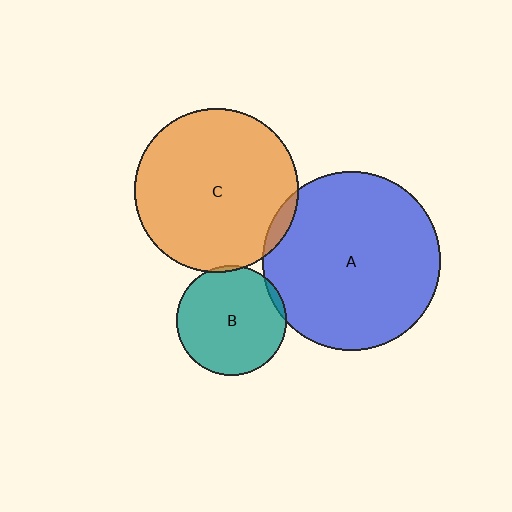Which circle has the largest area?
Circle A (blue).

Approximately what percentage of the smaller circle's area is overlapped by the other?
Approximately 5%.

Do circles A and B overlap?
Yes.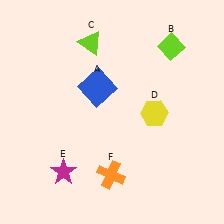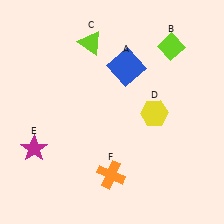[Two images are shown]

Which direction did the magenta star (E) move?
The magenta star (E) moved left.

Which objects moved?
The objects that moved are: the blue square (A), the magenta star (E).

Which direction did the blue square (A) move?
The blue square (A) moved right.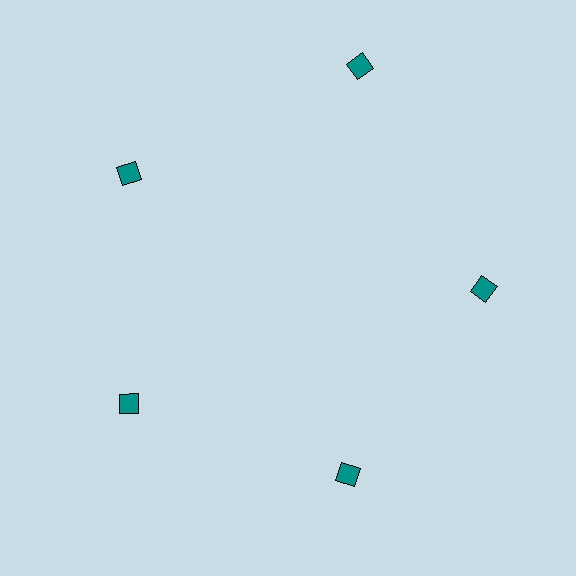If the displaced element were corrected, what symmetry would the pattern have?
It would have 5-fold rotational symmetry — the pattern would map onto itself every 72 degrees.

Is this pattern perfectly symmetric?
No. The 5 teal diamonds are arranged in a ring, but one element near the 1 o'clock position is pushed outward from the center, breaking the 5-fold rotational symmetry.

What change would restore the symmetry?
The symmetry would be restored by moving it inward, back onto the ring so that all 5 diamonds sit at equal angles and equal distance from the center.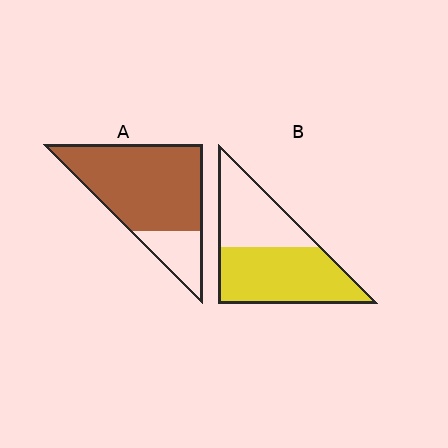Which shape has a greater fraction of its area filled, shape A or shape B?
Shape A.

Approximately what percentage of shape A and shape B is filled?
A is approximately 80% and B is approximately 60%.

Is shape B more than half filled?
Yes.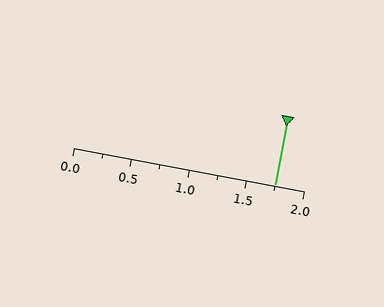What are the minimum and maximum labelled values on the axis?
The axis runs from 0.0 to 2.0.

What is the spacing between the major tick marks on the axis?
The major ticks are spaced 0.5 apart.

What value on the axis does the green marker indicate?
The marker indicates approximately 1.75.